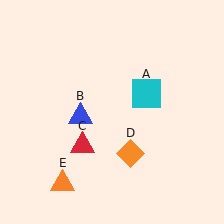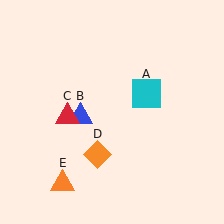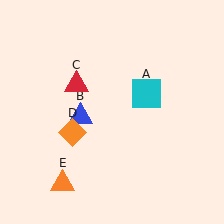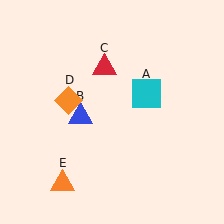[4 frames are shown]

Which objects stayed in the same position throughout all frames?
Cyan square (object A) and blue triangle (object B) and orange triangle (object E) remained stationary.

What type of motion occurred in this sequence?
The red triangle (object C), orange diamond (object D) rotated clockwise around the center of the scene.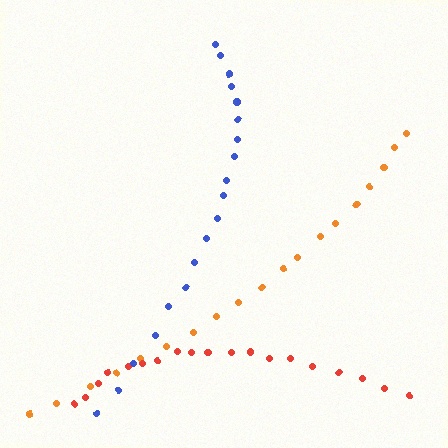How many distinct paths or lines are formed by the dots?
There are 3 distinct paths.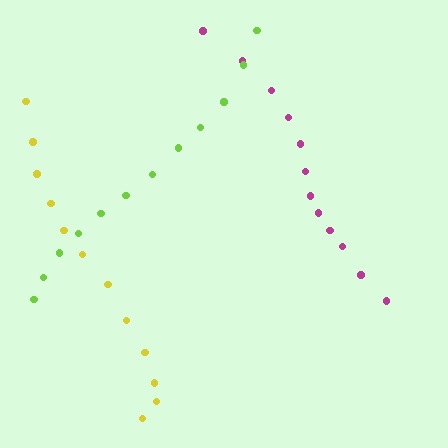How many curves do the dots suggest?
There are 3 distinct paths.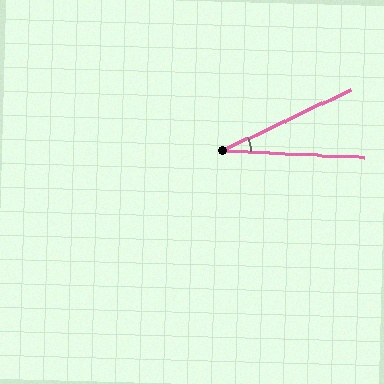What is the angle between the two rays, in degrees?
Approximately 28 degrees.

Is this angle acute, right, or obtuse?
It is acute.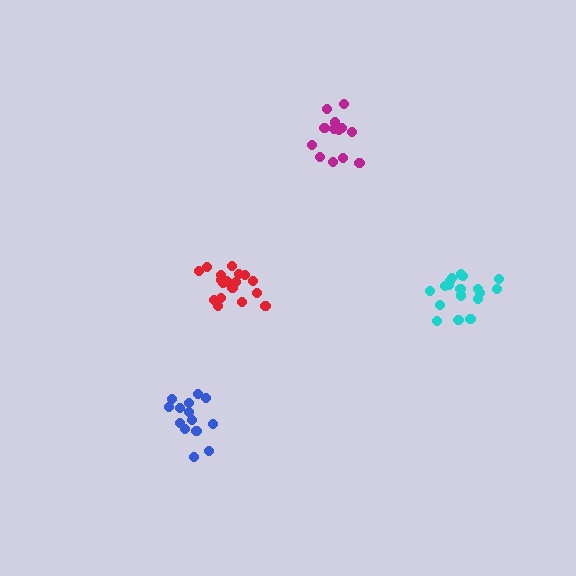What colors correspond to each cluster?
The clusters are colored: red, cyan, blue, magenta.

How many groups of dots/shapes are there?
There are 4 groups.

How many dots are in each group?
Group 1: 19 dots, Group 2: 19 dots, Group 3: 14 dots, Group 4: 14 dots (66 total).